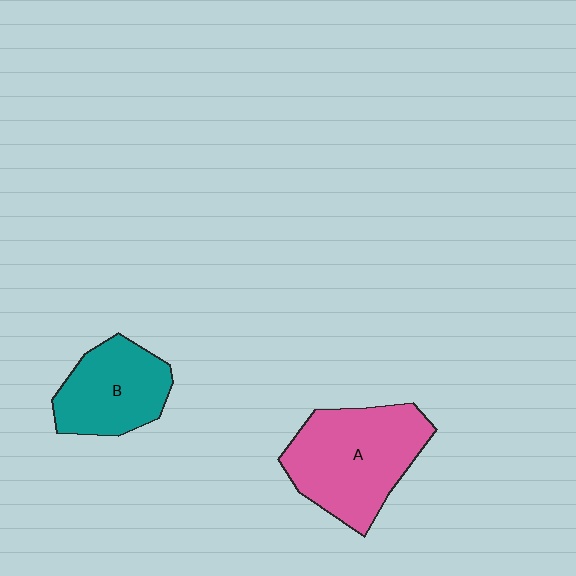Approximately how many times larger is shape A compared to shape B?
Approximately 1.4 times.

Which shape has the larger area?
Shape A (pink).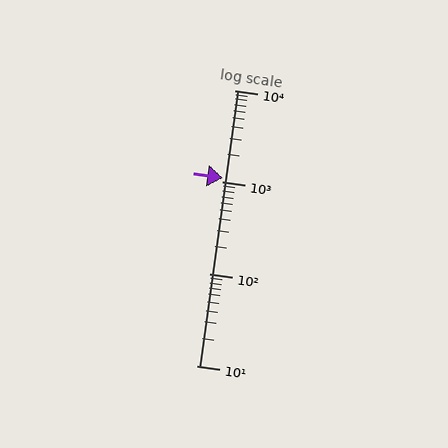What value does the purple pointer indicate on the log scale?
The pointer indicates approximately 1100.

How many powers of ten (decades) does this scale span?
The scale spans 3 decades, from 10 to 10000.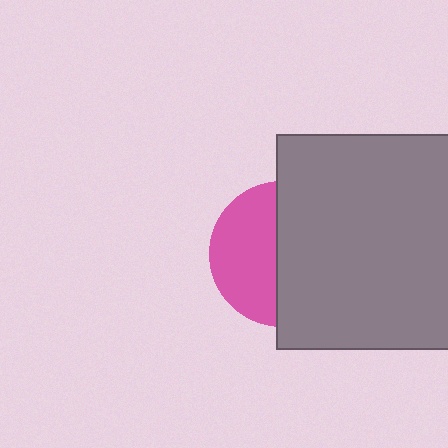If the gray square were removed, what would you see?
You would see the complete pink circle.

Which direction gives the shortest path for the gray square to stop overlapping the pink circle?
Moving right gives the shortest separation.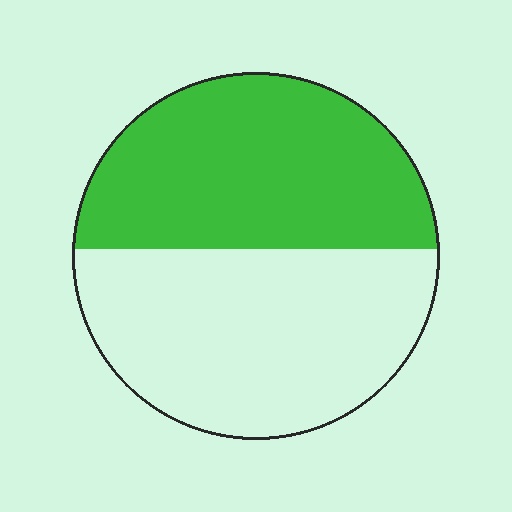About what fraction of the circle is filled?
About one half (1/2).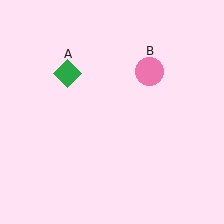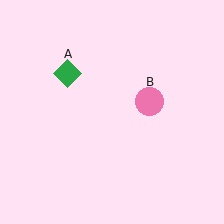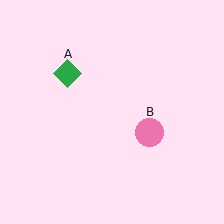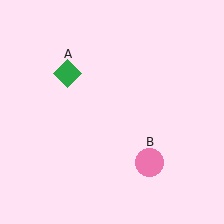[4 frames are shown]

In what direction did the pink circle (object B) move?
The pink circle (object B) moved down.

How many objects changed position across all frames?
1 object changed position: pink circle (object B).